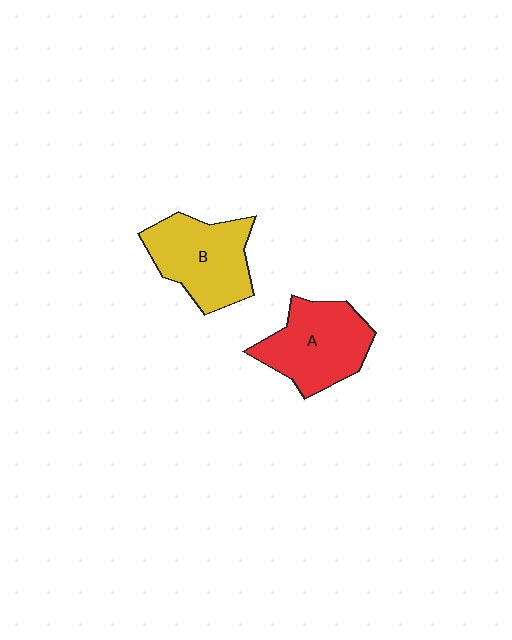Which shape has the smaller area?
Shape A (red).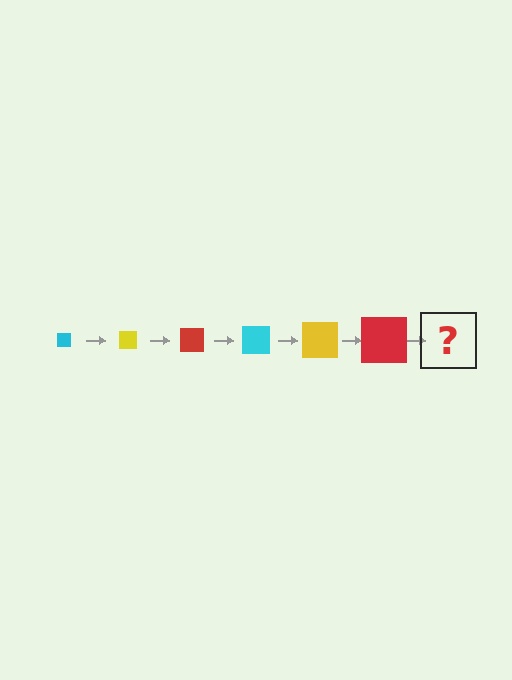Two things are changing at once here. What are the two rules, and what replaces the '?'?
The two rules are that the square grows larger each step and the color cycles through cyan, yellow, and red. The '?' should be a cyan square, larger than the previous one.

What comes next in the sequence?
The next element should be a cyan square, larger than the previous one.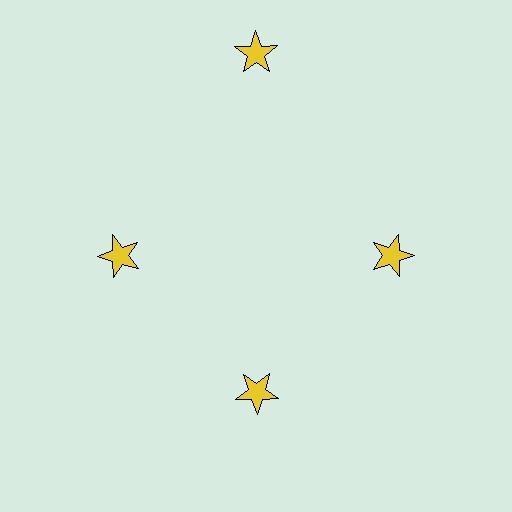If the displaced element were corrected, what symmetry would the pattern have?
It would have 4-fold rotational symmetry — the pattern would map onto itself every 90 degrees.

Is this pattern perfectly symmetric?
No. The 4 yellow stars are arranged in a ring, but one element near the 12 o'clock position is pushed outward from the center, breaking the 4-fold rotational symmetry.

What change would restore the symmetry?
The symmetry would be restored by moving it inward, back onto the ring so that all 4 stars sit at equal angles and equal distance from the center.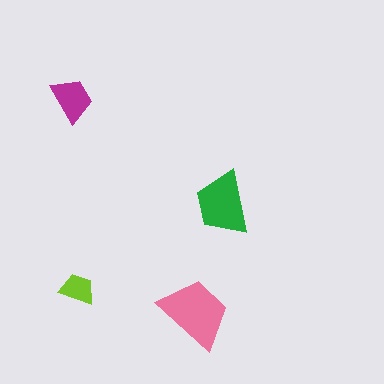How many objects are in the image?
There are 4 objects in the image.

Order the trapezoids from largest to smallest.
the pink one, the green one, the magenta one, the lime one.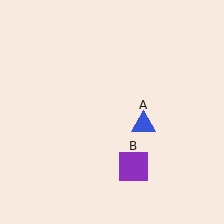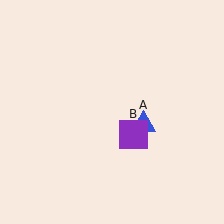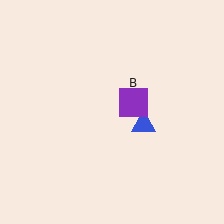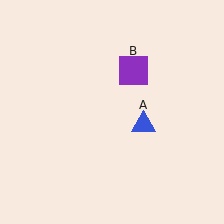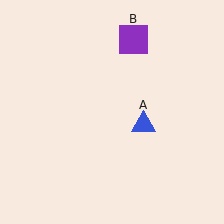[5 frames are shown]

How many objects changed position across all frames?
1 object changed position: purple square (object B).